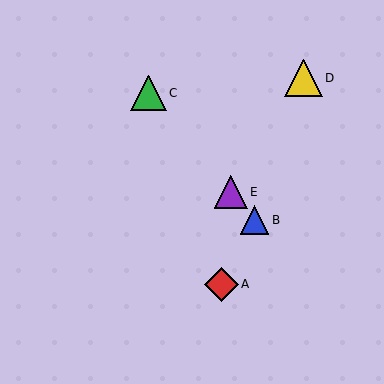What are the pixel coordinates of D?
Object D is at (303, 78).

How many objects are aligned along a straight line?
3 objects (B, C, E) are aligned along a straight line.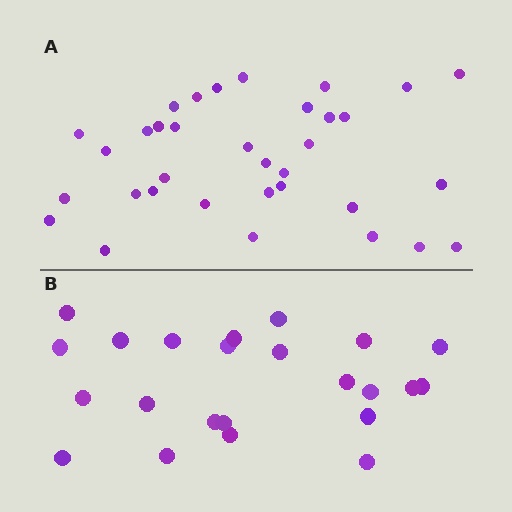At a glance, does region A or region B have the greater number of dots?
Region A (the top region) has more dots.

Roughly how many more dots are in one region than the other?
Region A has roughly 12 or so more dots than region B.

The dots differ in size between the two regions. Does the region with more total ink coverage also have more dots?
No. Region B has more total ink coverage because its dots are larger, but region A actually contains more individual dots. Total area can be misleading — the number of items is what matters here.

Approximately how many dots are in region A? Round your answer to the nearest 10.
About 30 dots. (The exact count is 34, which rounds to 30.)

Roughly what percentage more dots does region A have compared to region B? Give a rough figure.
About 50% more.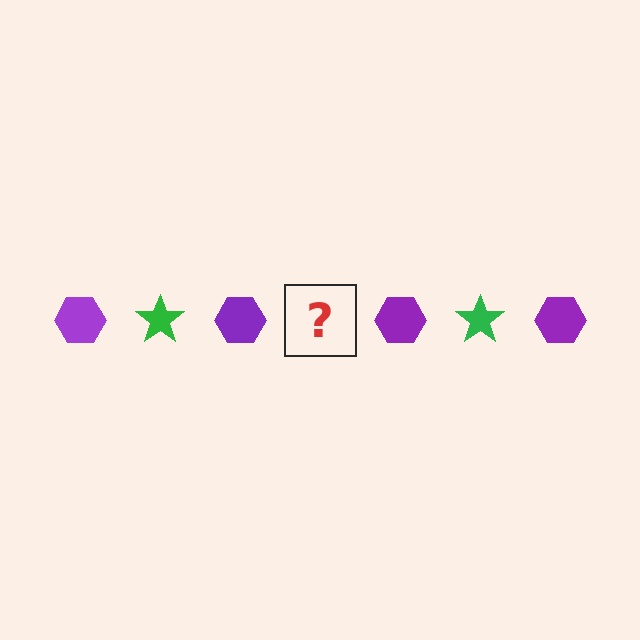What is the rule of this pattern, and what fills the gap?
The rule is that the pattern alternates between purple hexagon and green star. The gap should be filled with a green star.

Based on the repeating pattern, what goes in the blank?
The blank should be a green star.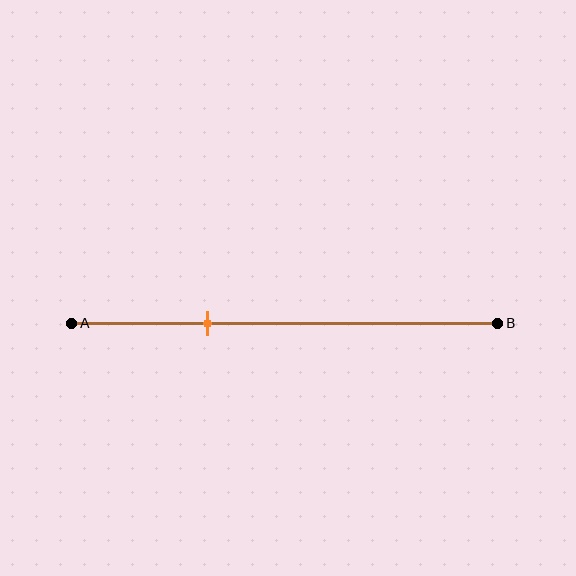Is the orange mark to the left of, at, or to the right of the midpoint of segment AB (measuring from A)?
The orange mark is to the left of the midpoint of segment AB.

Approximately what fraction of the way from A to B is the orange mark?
The orange mark is approximately 30% of the way from A to B.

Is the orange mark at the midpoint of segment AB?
No, the mark is at about 30% from A, not at the 50% midpoint.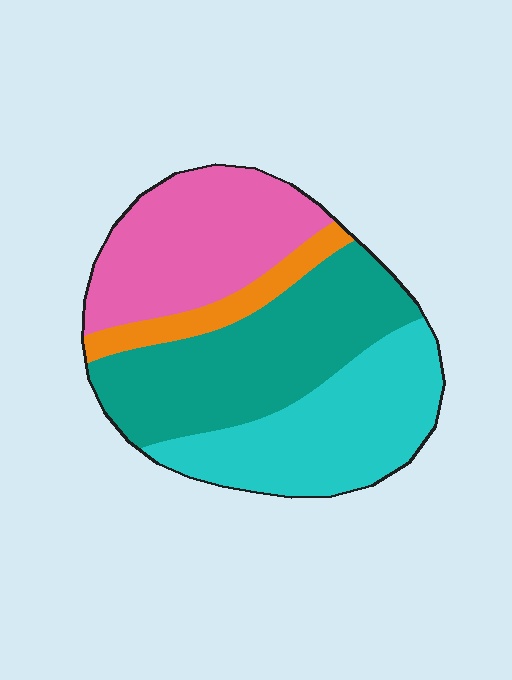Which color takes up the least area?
Orange, at roughly 10%.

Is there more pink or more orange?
Pink.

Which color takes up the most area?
Teal, at roughly 35%.